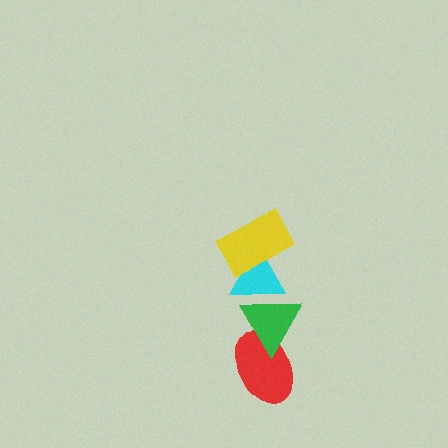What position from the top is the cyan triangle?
The cyan triangle is 2nd from the top.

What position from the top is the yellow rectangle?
The yellow rectangle is 1st from the top.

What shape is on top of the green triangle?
The cyan triangle is on top of the green triangle.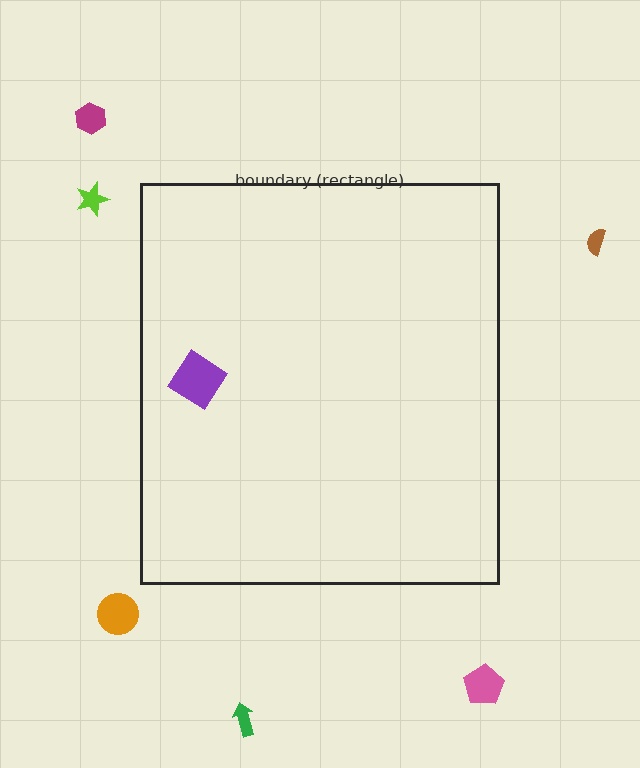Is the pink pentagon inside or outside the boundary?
Outside.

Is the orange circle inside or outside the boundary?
Outside.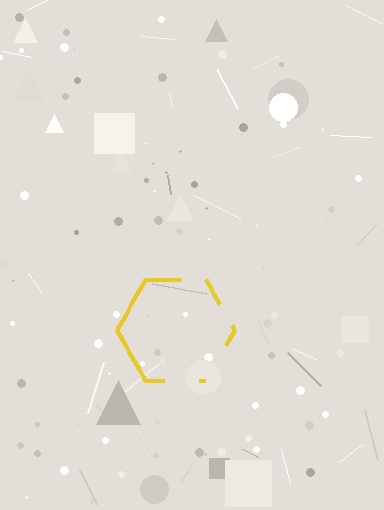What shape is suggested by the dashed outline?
The dashed outline suggests a hexagon.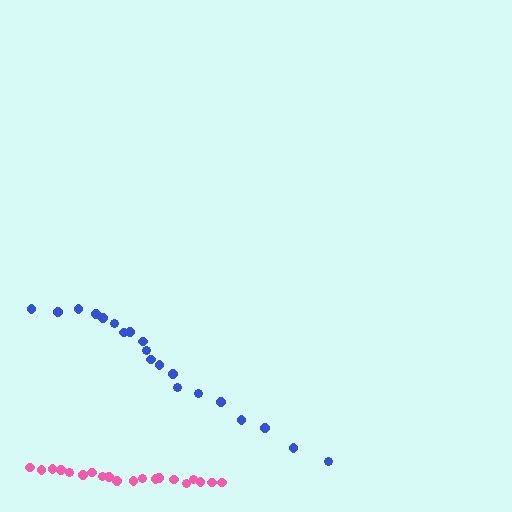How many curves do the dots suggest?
There are 2 distinct paths.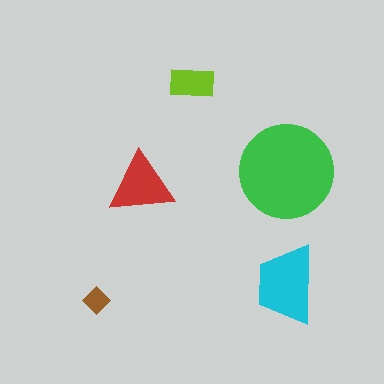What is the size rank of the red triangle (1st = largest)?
3rd.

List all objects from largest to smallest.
The green circle, the cyan trapezoid, the red triangle, the lime rectangle, the brown diamond.